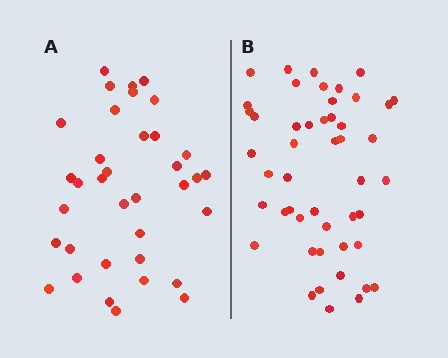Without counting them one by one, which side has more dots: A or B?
Region B (the right region) has more dots.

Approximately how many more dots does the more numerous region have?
Region B has roughly 12 or so more dots than region A.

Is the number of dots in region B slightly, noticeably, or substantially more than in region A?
Region B has noticeably more, but not dramatically so. The ratio is roughly 1.3 to 1.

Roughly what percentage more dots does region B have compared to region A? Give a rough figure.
About 35% more.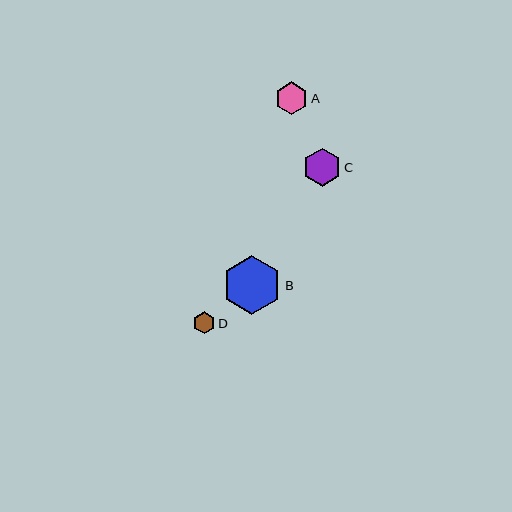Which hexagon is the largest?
Hexagon B is the largest with a size of approximately 59 pixels.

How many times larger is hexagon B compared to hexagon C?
Hexagon B is approximately 1.6 times the size of hexagon C.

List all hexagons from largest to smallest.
From largest to smallest: B, C, A, D.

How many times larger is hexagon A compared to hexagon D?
Hexagon A is approximately 1.5 times the size of hexagon D.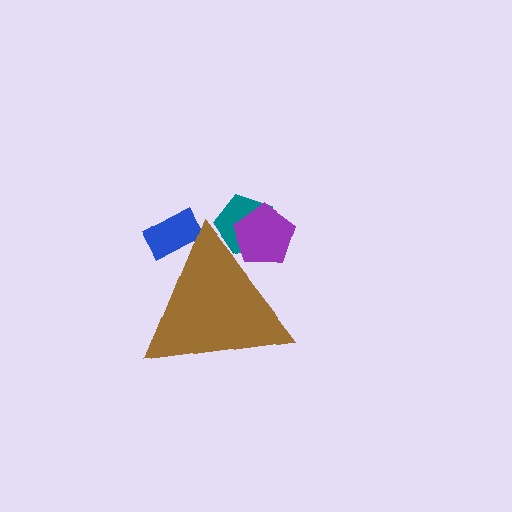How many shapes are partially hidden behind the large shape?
3 shapes are partially hidden.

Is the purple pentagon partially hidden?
Yes, the purple pentagon is partially hidden behind the brown triangle.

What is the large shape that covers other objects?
A brown triangle.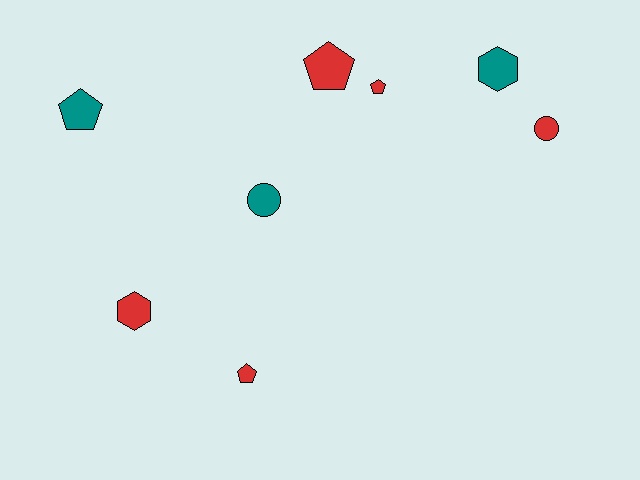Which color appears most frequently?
Red, with 5 objects.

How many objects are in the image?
There are 8 objects.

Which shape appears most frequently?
Pentagon, with 4 objects.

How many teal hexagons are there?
There is 1 teal hexagon.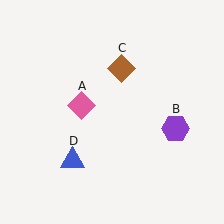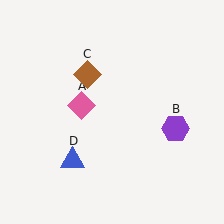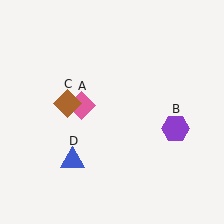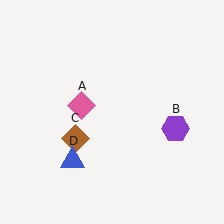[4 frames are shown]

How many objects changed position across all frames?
1 object changed position: brown diamond (object C).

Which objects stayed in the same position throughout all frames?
Pink diamond (object A) and purple hexagon (object B) and blue triangle (object D) remained stationary.